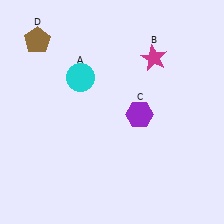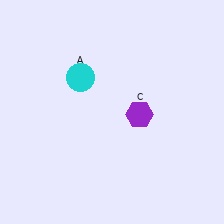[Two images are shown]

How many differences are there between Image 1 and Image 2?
There are 2 differences between the two images.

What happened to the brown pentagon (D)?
The brown pentagon (D) was removed in Image 2. It was in the top-left area of Image 1.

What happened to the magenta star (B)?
The magenta star (B) was removed in Image 2. It was in the top-right area of Image 1.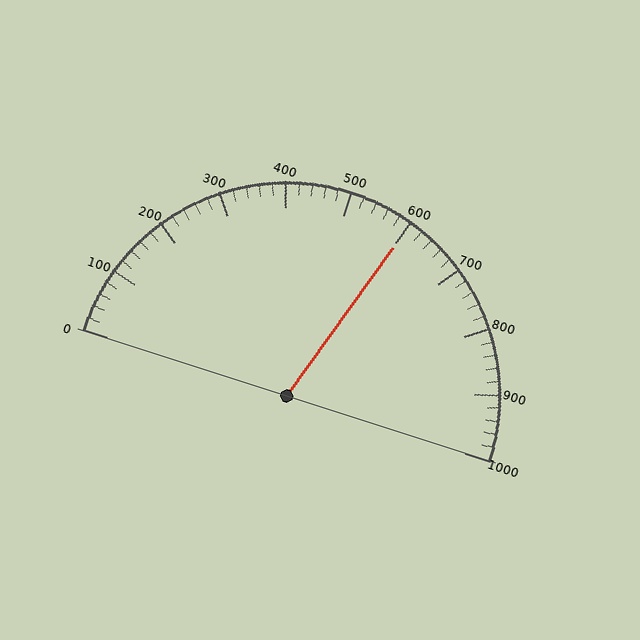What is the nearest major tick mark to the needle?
The nearest major tick mark is 600.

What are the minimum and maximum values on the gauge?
The gauge ranges from 0 to 1000.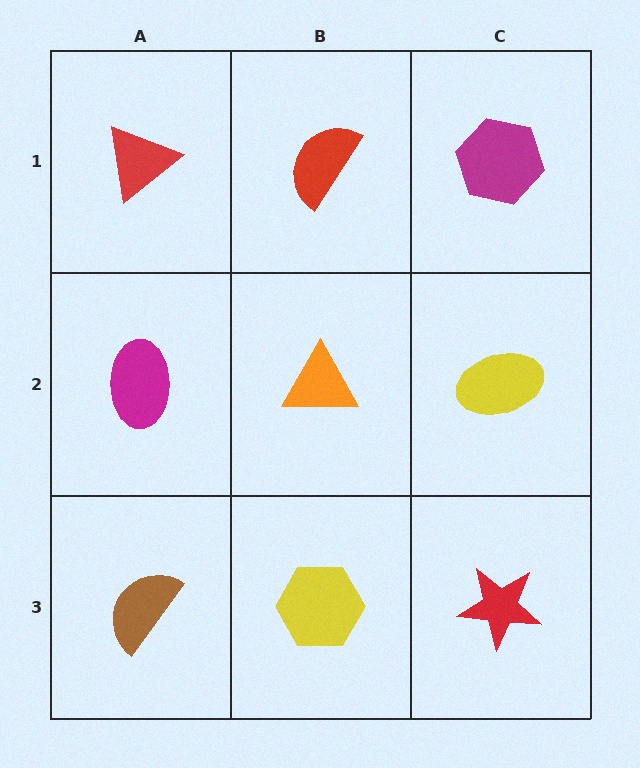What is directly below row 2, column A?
A brown semicircle.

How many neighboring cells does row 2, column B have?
4.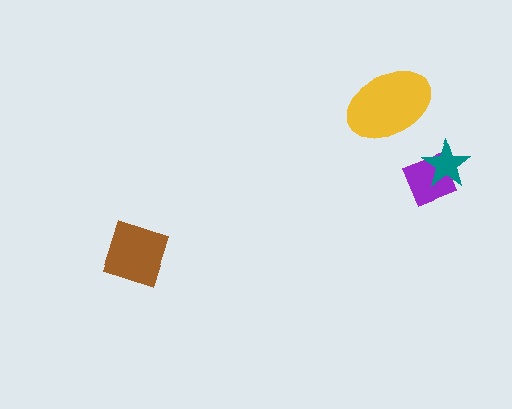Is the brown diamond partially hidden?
No, no other shape covers it.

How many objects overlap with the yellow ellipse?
0 objects overlap with the yellow ellipse.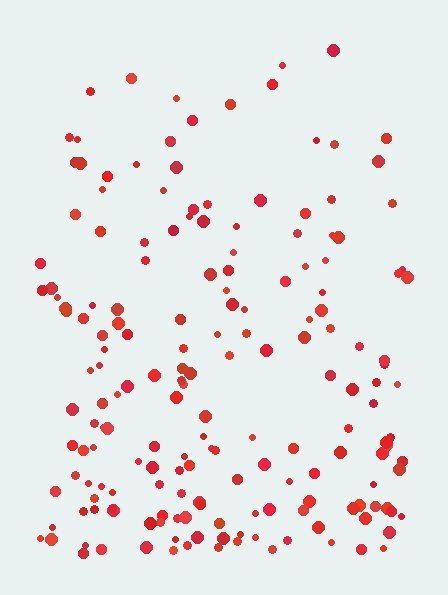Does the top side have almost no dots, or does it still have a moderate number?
Still a moderate number, just noticeably fewer than the bottom.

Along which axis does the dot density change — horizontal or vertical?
Vertical.